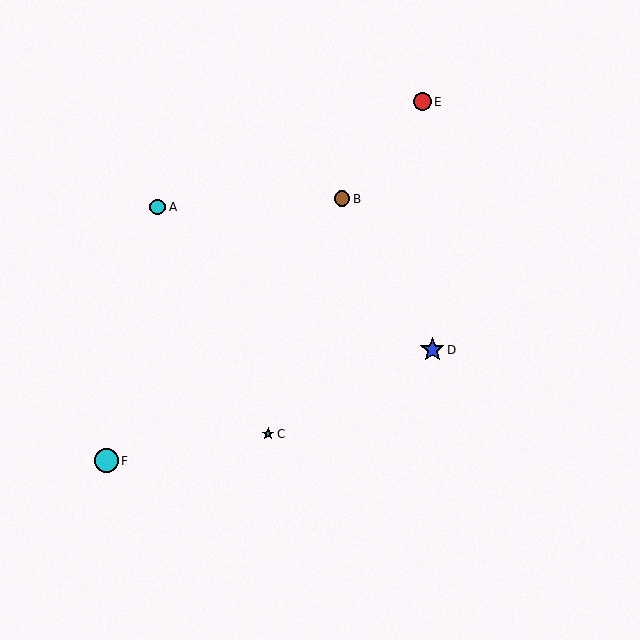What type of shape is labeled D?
Shape D is a blue star.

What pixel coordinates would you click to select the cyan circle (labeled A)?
Click at (158, 207) to select the cyan circle A.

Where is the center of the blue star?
The center of the blue star is at (432, 350).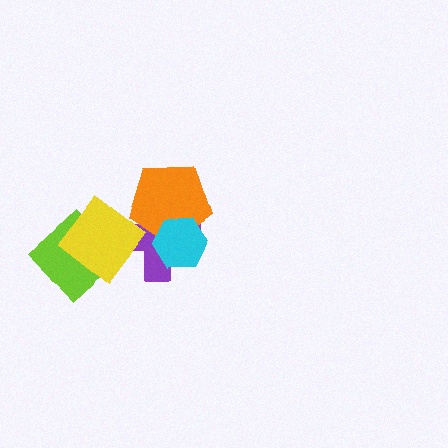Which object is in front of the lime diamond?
The yellow diamond is in front of the lime diamond.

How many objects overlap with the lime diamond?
1 object overlaps with the lime diamond.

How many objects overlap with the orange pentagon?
3 objects overlap with the orange pentagon.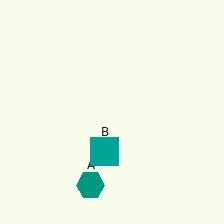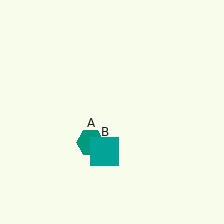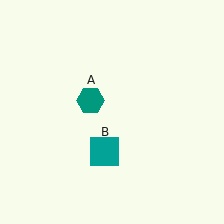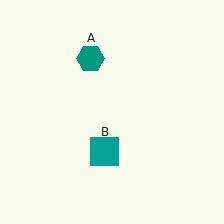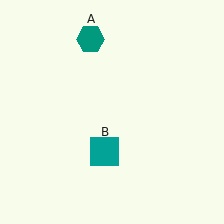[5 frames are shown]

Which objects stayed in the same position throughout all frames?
Teal square (object B) remained stationary.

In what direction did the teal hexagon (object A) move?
The teal hexagon (object A) moved up.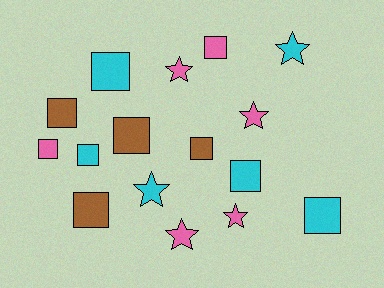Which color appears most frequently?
Cyan, with 6 objects.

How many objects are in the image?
There are 16 objects.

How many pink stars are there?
There are 4 pink stars.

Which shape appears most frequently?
Square, with 10 objects.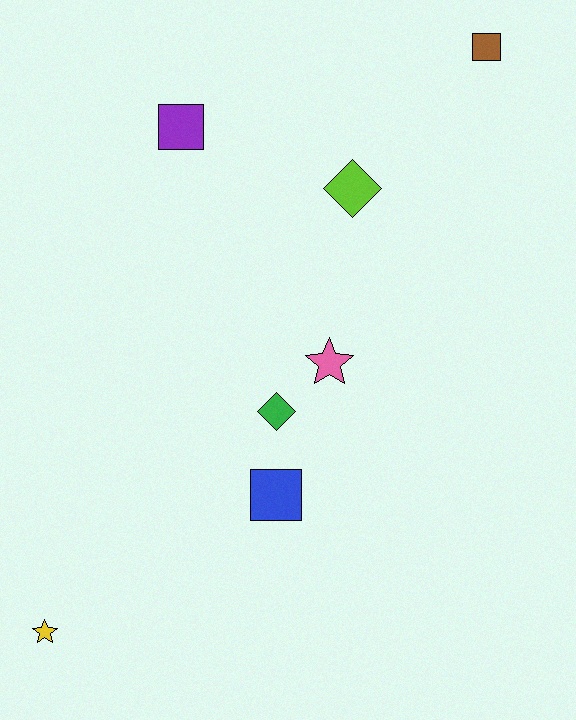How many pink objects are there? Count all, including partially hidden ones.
There is 1 pink object.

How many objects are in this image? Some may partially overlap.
There are 7 objects.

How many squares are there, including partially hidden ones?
There are 3 squares.